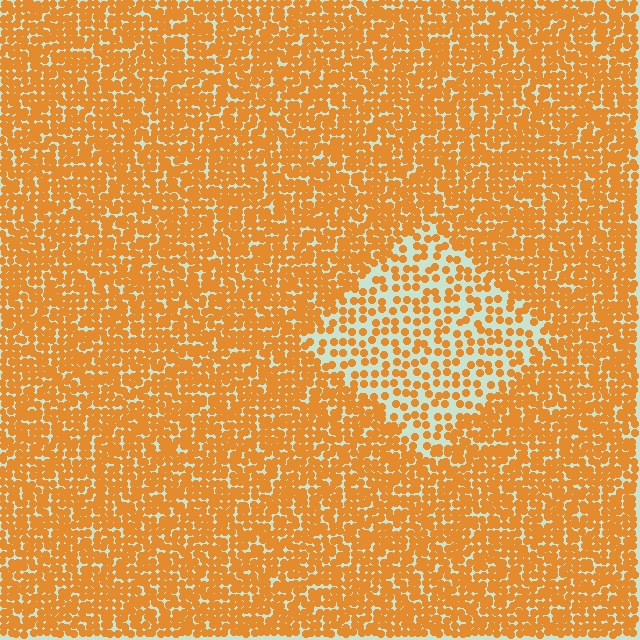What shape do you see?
I see a diamond.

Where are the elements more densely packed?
The elements are more densely packed outside the diamond boundary.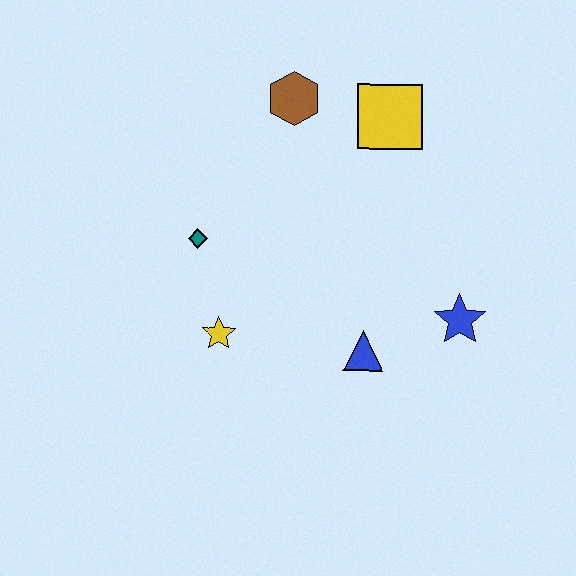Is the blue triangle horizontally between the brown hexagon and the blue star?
Yes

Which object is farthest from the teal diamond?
The blue star is farthest from the teal diamond.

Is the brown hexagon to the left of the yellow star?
No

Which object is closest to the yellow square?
The brown hexagon is closest to the yellow square.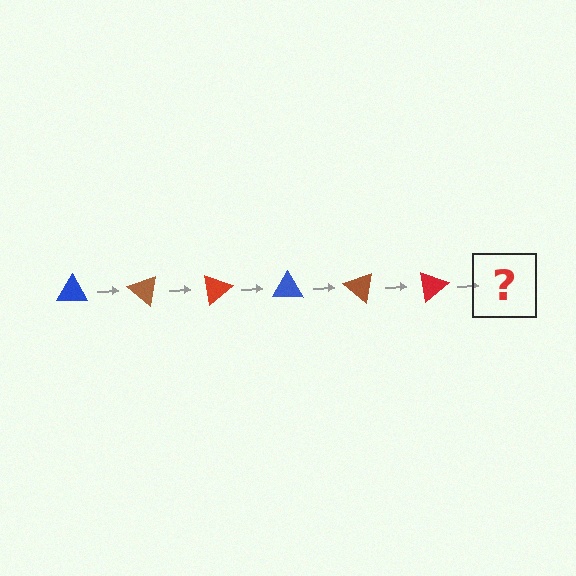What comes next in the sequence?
The next element should be a blue triangle, rotated 240 degrees from the start.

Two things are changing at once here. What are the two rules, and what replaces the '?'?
The two rules are that it rotates 40 degrees each step and the color cycles through blue, brown, and red. The '?' should be a blue triangle, rotated 240 degrees from the start.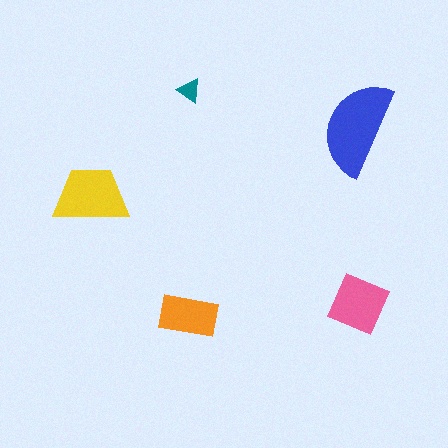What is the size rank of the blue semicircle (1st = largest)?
1st.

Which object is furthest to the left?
The yellow trapezoid is leftmost.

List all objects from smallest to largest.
The teal triangle, the orange rectangle, the pink diamond, the yellow trapezoid, the blue semicircle.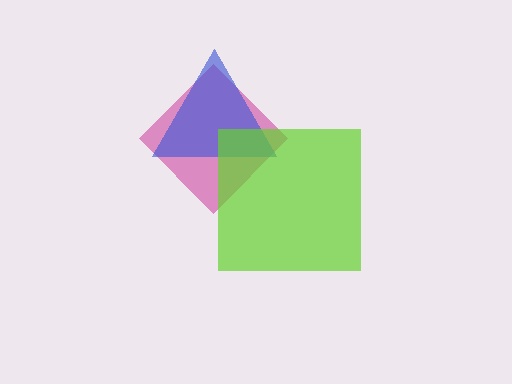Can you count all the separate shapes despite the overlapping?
Yes, there are 3 separate shapes.